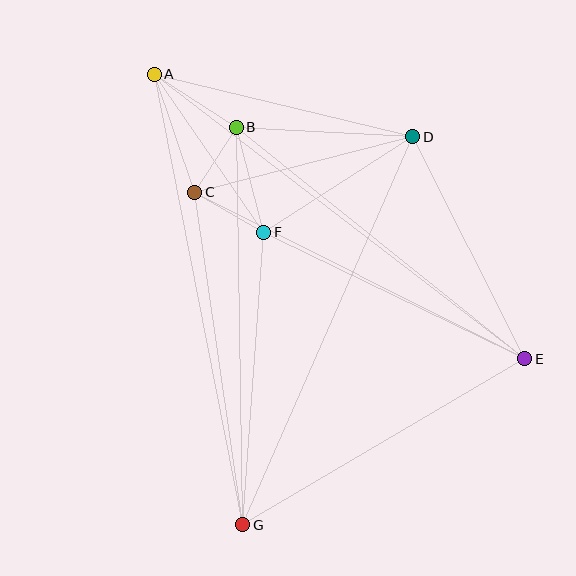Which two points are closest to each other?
Points B and C are closest to each other.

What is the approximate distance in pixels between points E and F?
The distance between E and F is approximately 290 pixels.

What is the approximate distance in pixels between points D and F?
The distance between D and F is approximately 177 pixels.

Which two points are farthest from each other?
Points A and E are farthest from each other.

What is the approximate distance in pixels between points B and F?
The distance between B and F is approximately 108 pixels.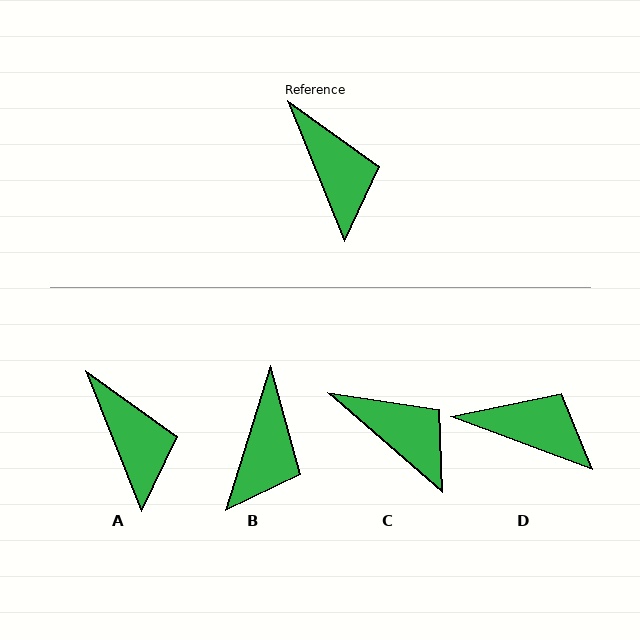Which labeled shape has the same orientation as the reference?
A.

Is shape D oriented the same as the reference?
No, it is off by about 48 degrees.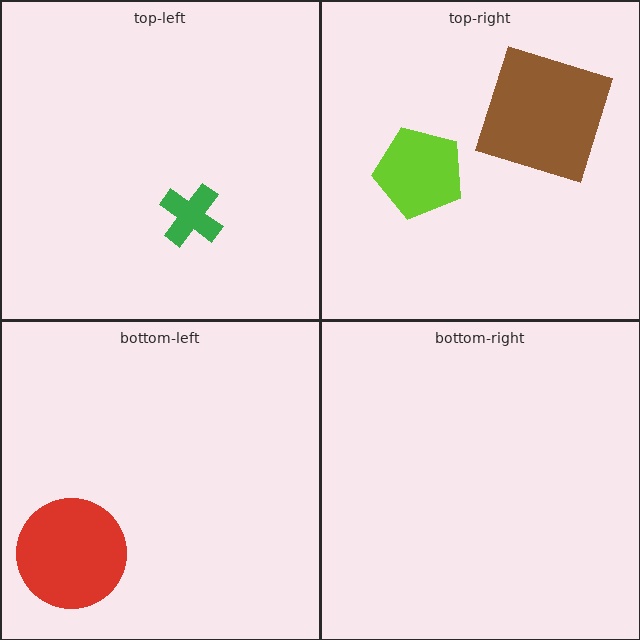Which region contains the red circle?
The bottom-left region.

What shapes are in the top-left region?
The green cross.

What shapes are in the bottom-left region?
The red circle.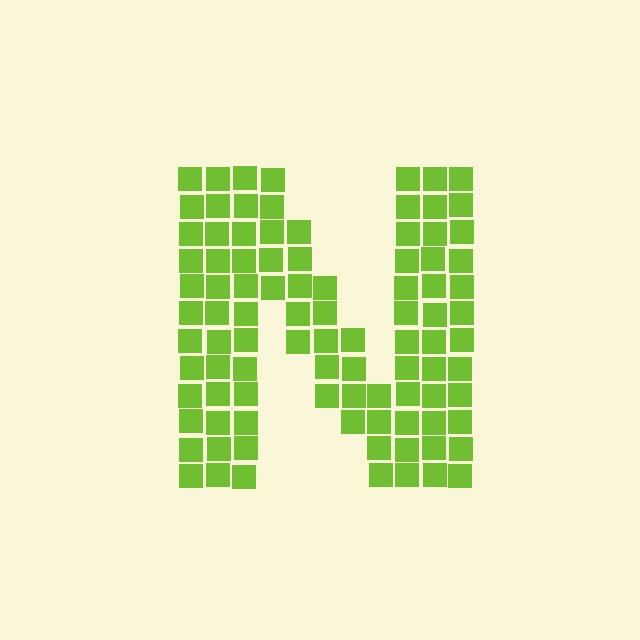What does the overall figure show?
The overall figure shows the letter N.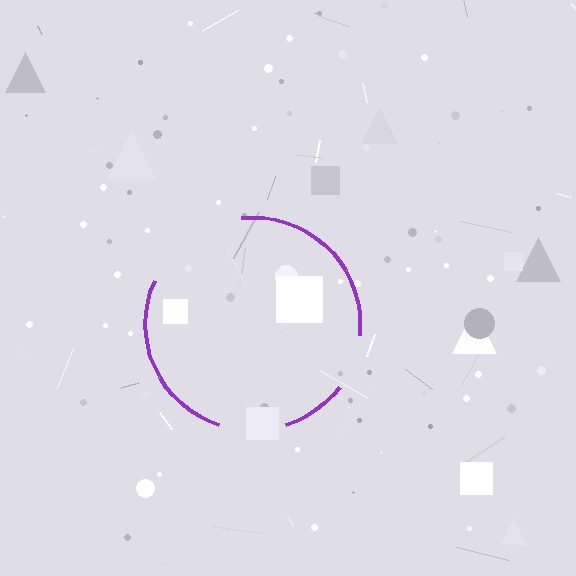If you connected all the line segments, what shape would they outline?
They would outline a circle.